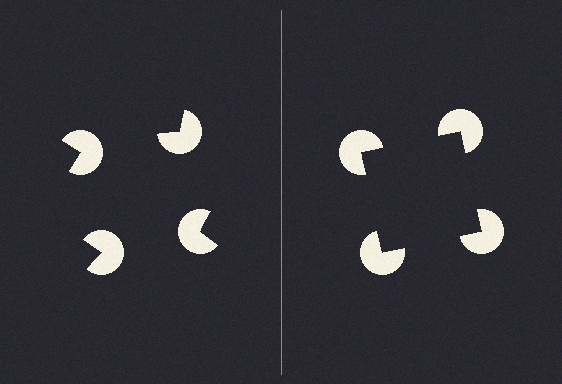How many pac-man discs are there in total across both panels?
8 — 4 on each side.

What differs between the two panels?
The pac-man discs are positioned identically on both sides; only the wedge orientations differ. On the right they align to a square; on the left they are misaligned.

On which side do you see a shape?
An illusory square appears on the right side. On the left side the wedge cuts are rotated, so no coherent shape forms.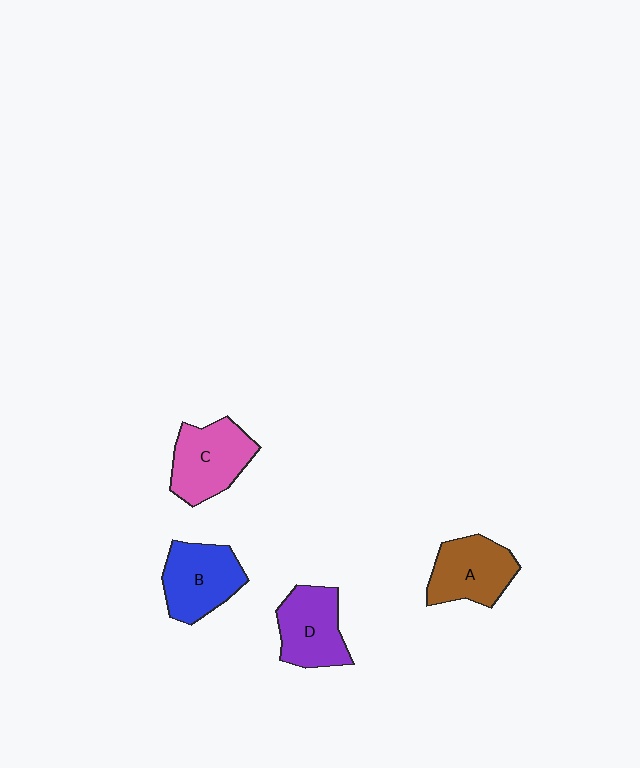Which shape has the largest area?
Shape C (pink).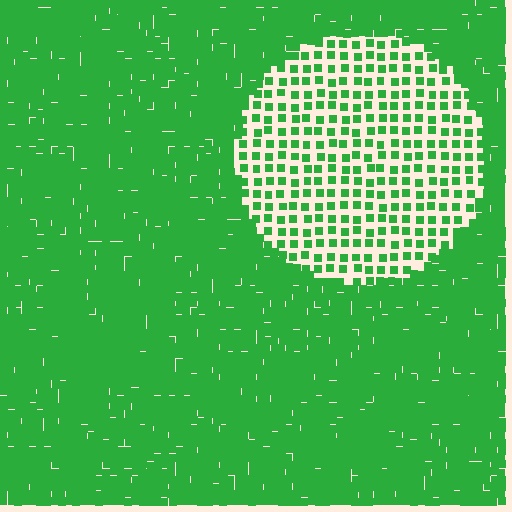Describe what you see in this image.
The image contains small green elements arranged at two different densities. A circle-shaped region is visible where the elements are less densely packed than the surrounding area.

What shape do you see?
I see a circle.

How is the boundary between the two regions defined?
The boundary is defined by a change in element density (approximately 2.9x ratio). All elements are the same color, size, and shape.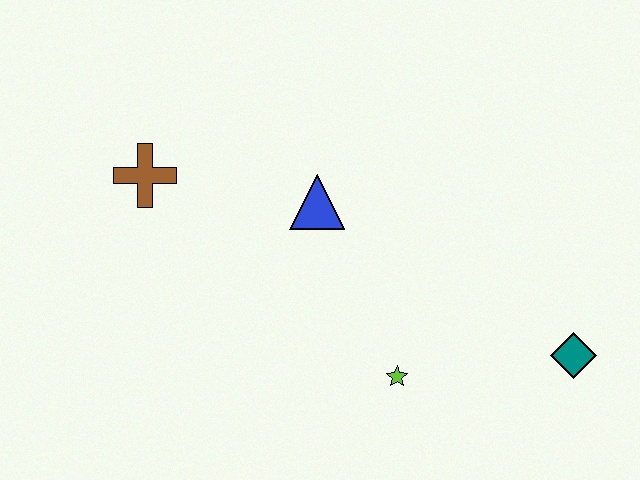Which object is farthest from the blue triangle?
The teal diamond is farthest from the blue triangle.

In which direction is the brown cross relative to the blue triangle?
The brown cross is to the left of the blue triangle.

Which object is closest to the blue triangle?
The brown cross is closest to the blue triangle.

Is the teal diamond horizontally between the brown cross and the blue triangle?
No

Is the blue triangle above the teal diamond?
Yes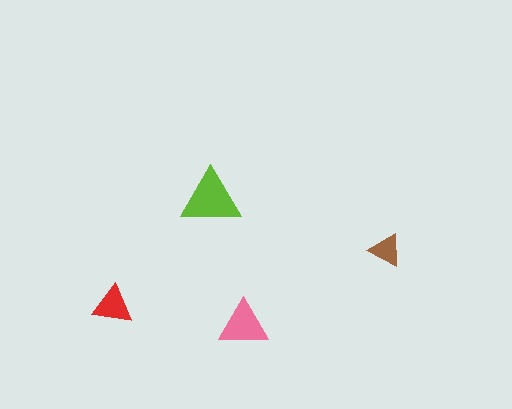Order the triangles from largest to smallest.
the lime one, the pink one, the red one, the brown one.